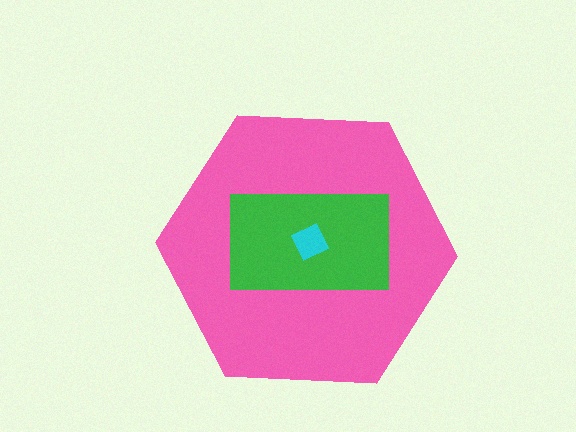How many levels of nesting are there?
3.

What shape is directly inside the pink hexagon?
The green rectangle.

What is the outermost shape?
The pink hexagon.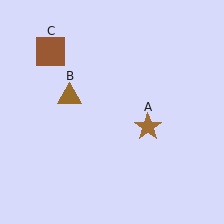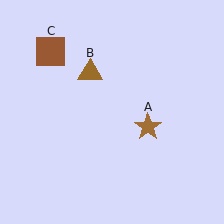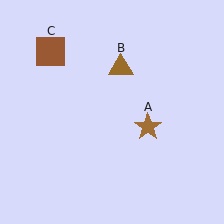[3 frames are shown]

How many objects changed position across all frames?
1 object changed position: brown triangle (object B).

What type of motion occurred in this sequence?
The brown triangle (object B) rotated clockwise around the center of the scene.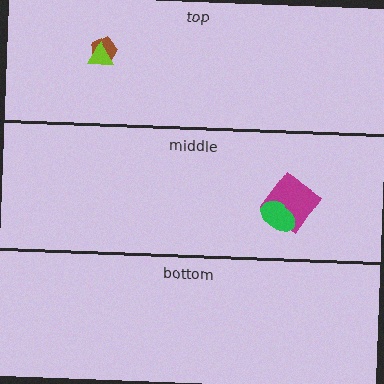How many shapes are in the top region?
2.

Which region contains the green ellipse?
The middle region.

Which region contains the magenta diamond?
The middle region.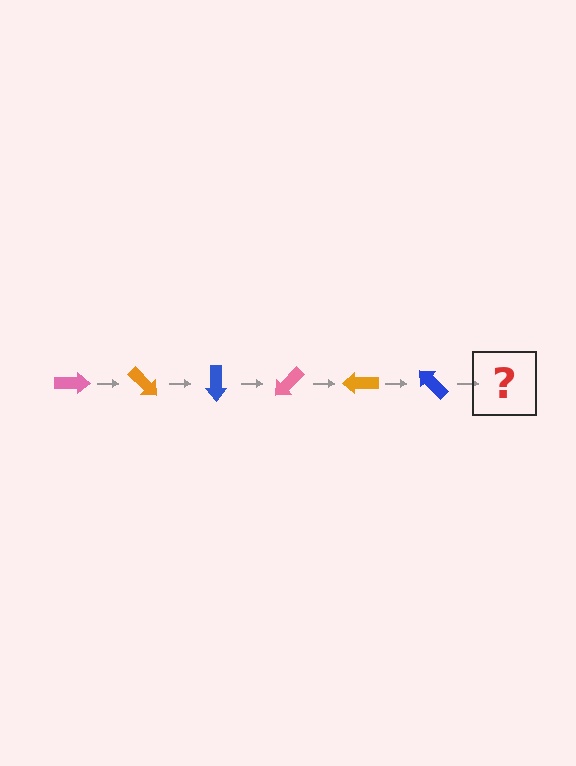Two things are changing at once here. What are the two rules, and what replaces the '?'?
The two rules are that it rotates 45 degrees each step and the color cycles through pink, orange, and blue. The '?' should be a pink arrow, rotated 270 degrees from the start.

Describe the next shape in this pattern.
It should be a pink arrow, rotated 270 degrees from the start.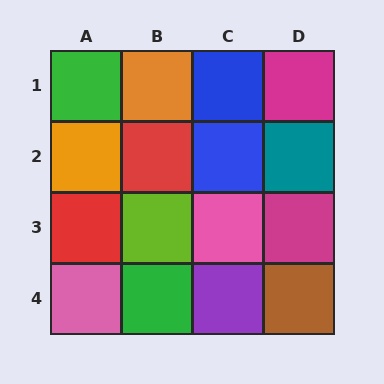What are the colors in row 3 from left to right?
Red, lime, pink, magenta.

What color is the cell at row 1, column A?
Green.